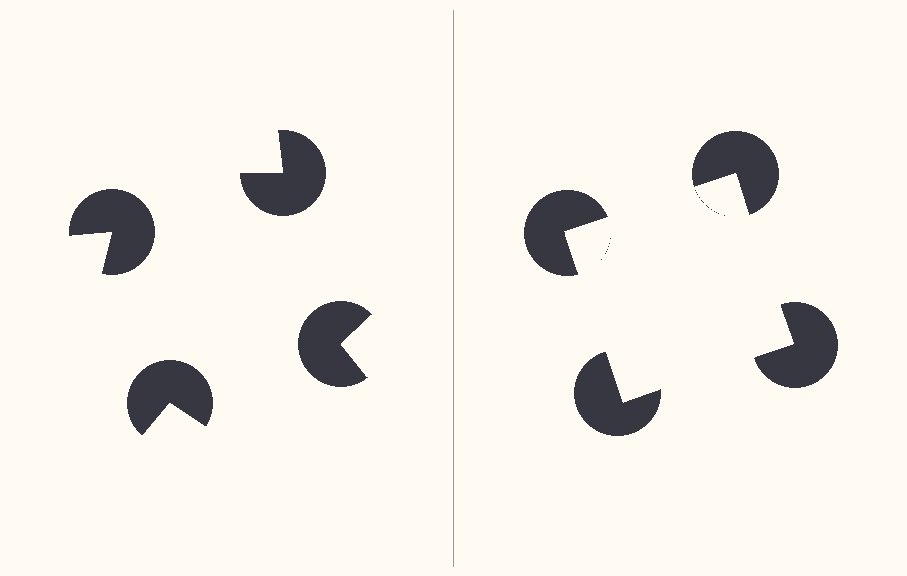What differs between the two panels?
The pac-man discs are positioned identically on both sides; only the wedge orientations differ. On the right they align to a square; on the left they are misaligned.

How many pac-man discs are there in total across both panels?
8 — 4 on each side.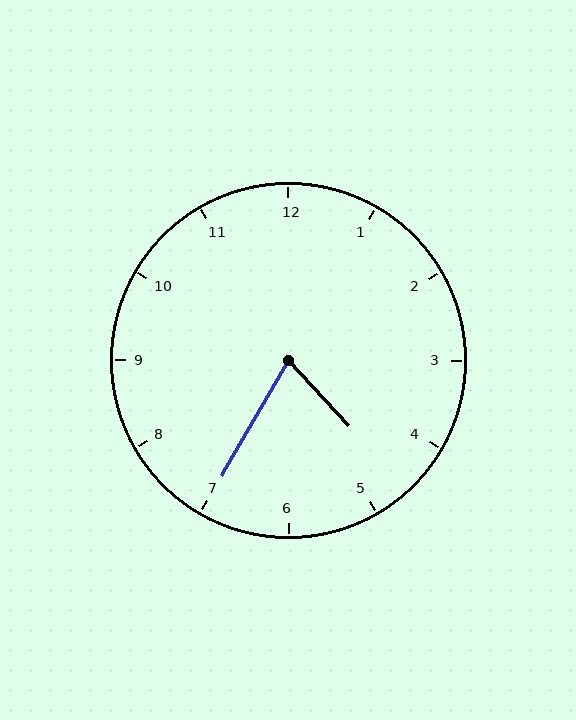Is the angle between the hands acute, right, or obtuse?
It is acute.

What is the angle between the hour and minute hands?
Approximately 72 degrees.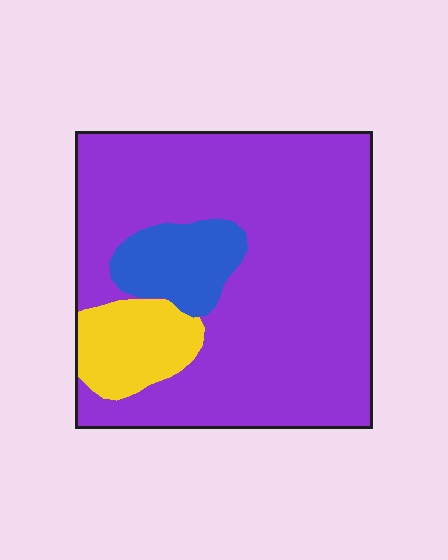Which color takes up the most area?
Purple, at roughly 80%.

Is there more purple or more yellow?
Purple.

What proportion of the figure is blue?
Blue takes up less than a sixth of the figure.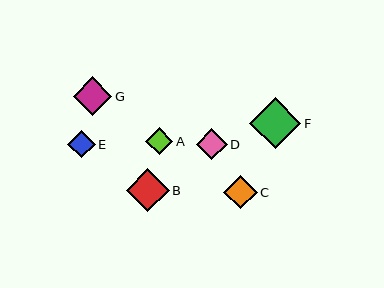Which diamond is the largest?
Diamond F is the largest with a size of approximately 51 pixels.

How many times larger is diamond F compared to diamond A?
Diamond F is approximately 1.9 times the size of diamond A.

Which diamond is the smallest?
Diamond A is the smallest with a size of approximately 27 pixels.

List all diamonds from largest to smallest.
From largest to smallest: F, B, G, C, D, E, A.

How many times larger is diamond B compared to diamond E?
Diamond B is approximately 1.6 times the size of diamond E.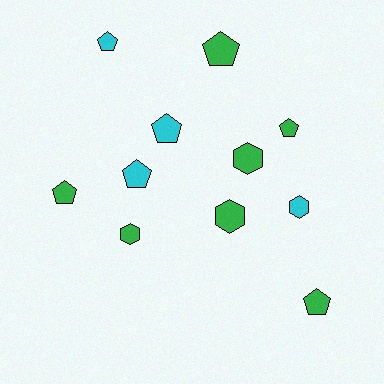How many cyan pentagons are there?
There are 3 cyan pentagons.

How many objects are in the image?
There are 11 objects.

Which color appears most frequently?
Green, with 7 objects.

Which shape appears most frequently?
Pentagon, with 7 objects.